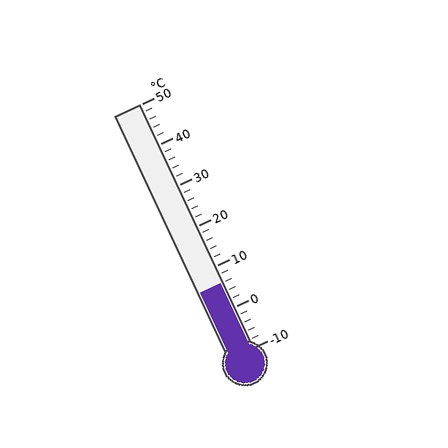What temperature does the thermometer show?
The thermometer shows approximately 6°C.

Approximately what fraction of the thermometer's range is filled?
The thermometer is filled to approximately 25% of its range.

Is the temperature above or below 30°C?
The temperature is below 30°C.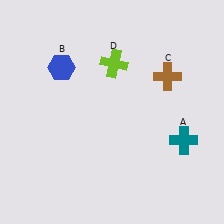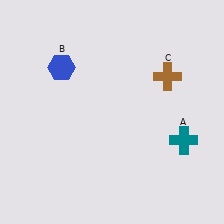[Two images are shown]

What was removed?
The lime cross (D) was removed in Image 2.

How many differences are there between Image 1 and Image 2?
There is 1 difference between the two images.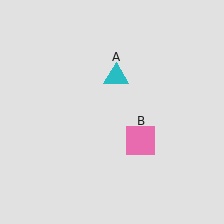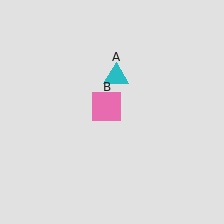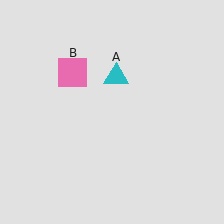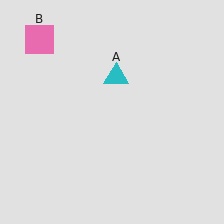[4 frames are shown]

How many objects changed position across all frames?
1 object changed position: pink square (object B).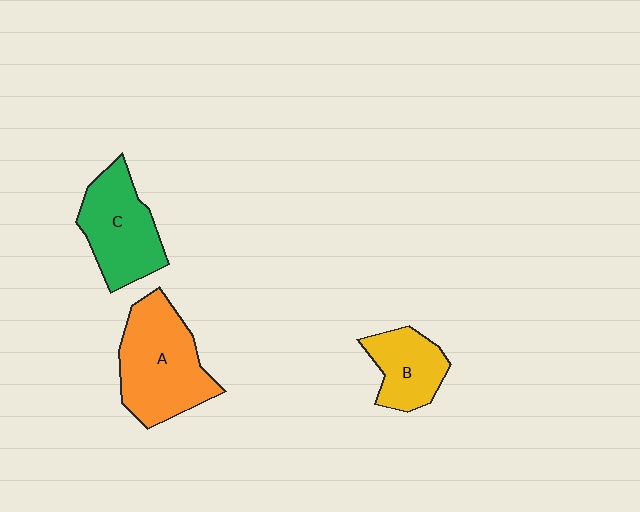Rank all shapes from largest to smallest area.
From largest to smallest: A (orange), C (green), B (yellow).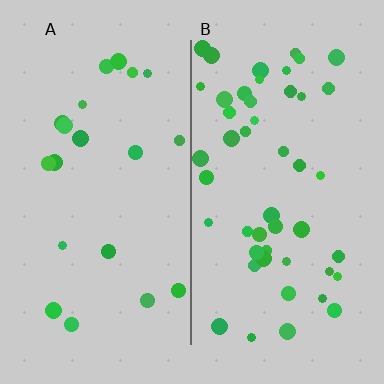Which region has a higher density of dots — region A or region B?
B (the right).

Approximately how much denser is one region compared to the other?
Approximately 2.4× — region B over region A.